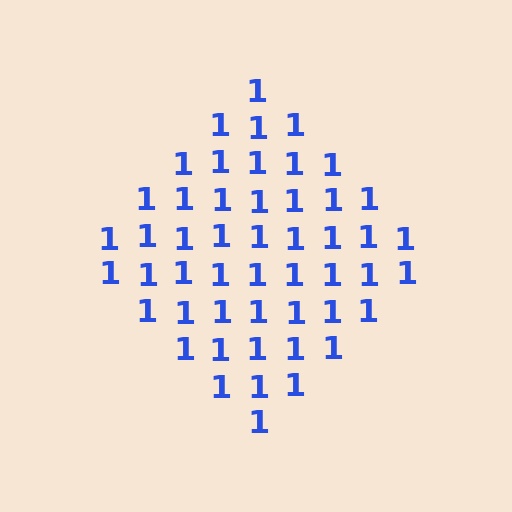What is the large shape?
The large shape is a diamond.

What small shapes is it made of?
It is made of small digit 1's.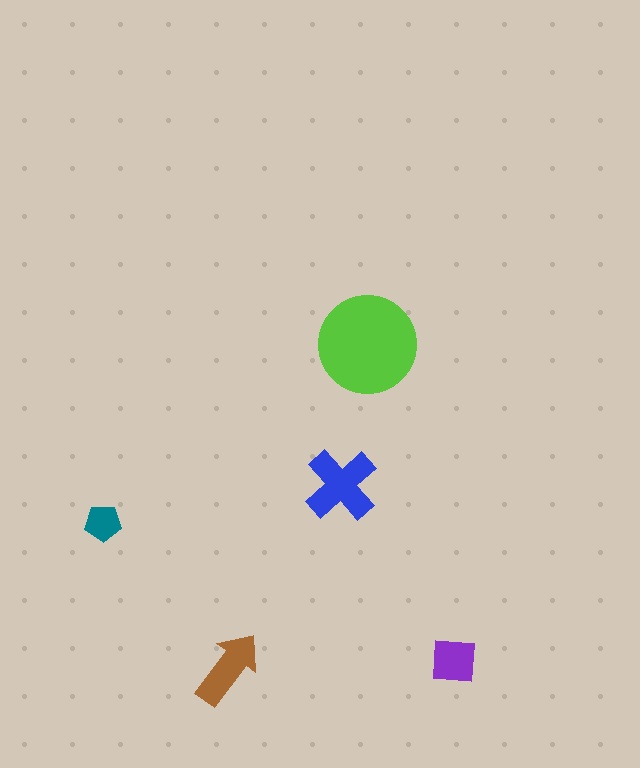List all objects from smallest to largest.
The teal pentagon, the purple square, the brown arrow, the blue cross, the lime circle.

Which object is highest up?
The lime circle is topmost.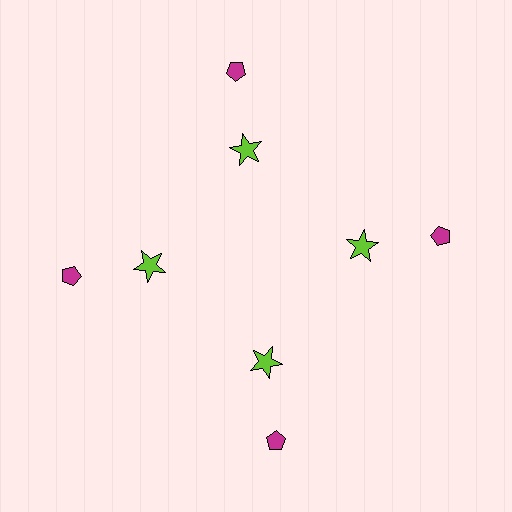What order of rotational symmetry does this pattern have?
This pattern has 4-fold rotational symmetry.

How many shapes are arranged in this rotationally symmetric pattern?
There are 8 shapes, arranged in 4 groups of 2.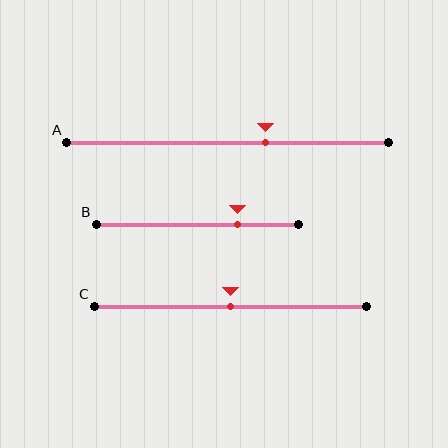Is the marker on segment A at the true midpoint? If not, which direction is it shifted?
No, the marker on segment A is shifted to the right by about 12% of the segment length.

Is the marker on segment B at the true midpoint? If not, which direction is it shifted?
No, the marker on segment B is shifted to the right by about 20% of the segment length.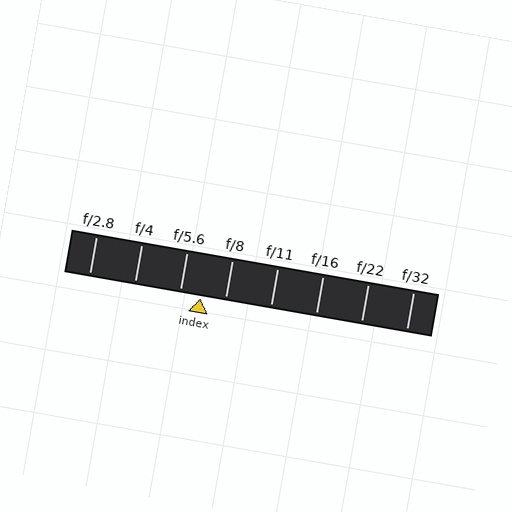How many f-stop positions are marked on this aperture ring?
There are 8 f-stop positions marked.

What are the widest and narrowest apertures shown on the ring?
The widest aperture shown is f/2.8 and the narrowest is f/32.